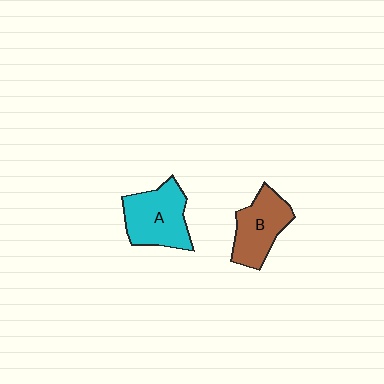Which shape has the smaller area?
Shape B (brown).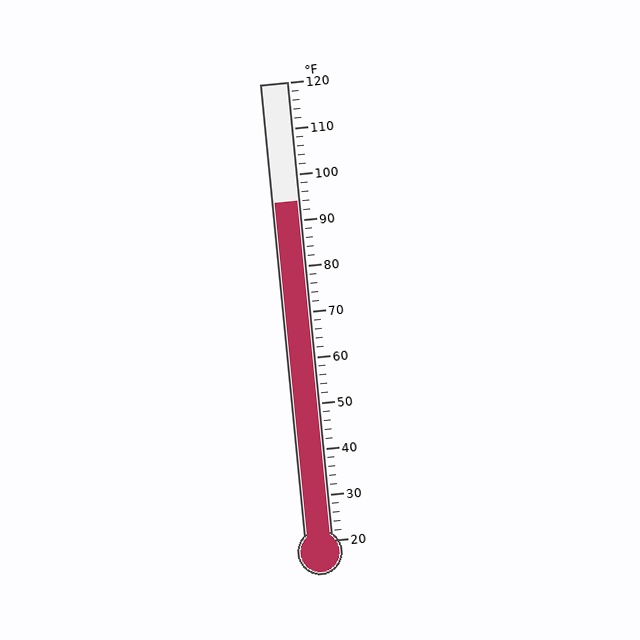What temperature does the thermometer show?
The thermometer shows approximately 94°F.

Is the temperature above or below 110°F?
The temperature is below 110°F.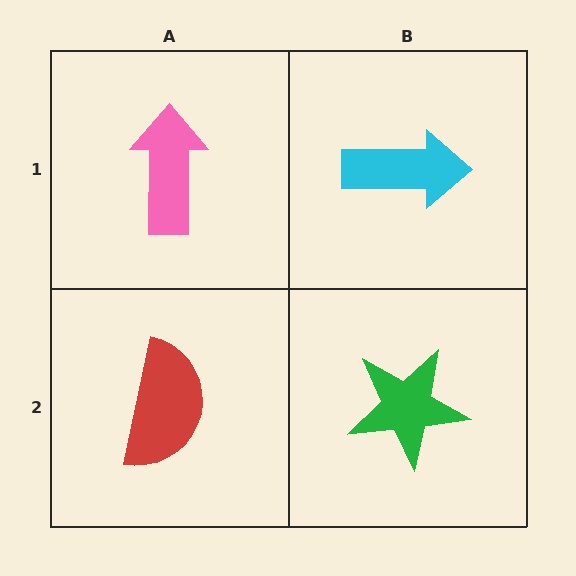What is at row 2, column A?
A red semicircle.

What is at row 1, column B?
A cyan arrow.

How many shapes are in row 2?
2 shapes.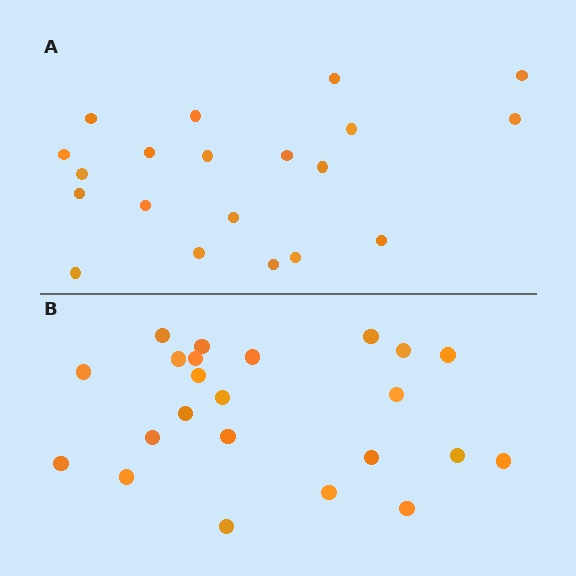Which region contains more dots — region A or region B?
Region B (the bottom region) has more dots.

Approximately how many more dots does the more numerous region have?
Region B has just a few more — roughly 2 or 3 more dots than region A.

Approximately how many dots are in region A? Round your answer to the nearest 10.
About 20 dots.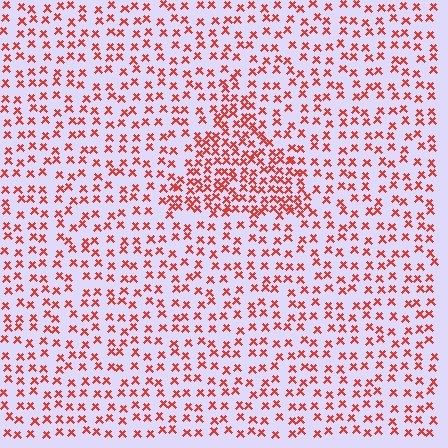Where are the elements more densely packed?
The elements are more densely packed inside the triangle boundary.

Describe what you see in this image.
The image contains small red elements arranged at two different densities. A triangle-shaped region is visible where the elements are more densely packed than the surrounding area.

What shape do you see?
I see a triangle.